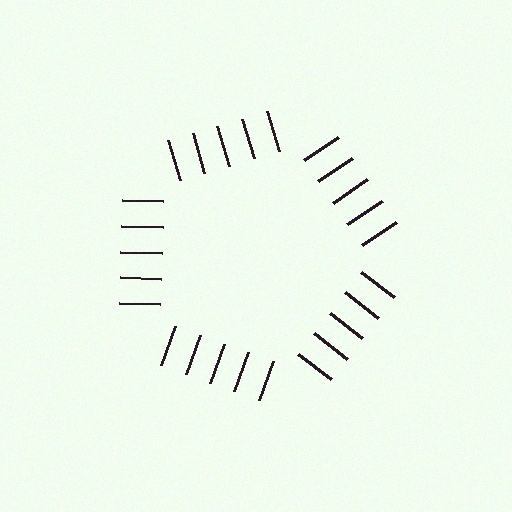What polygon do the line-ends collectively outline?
An illusory pentagon — the line segments terminate on its edges but no continuous stroke is drawn.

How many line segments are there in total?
25 — 5 along each of the 5 edges.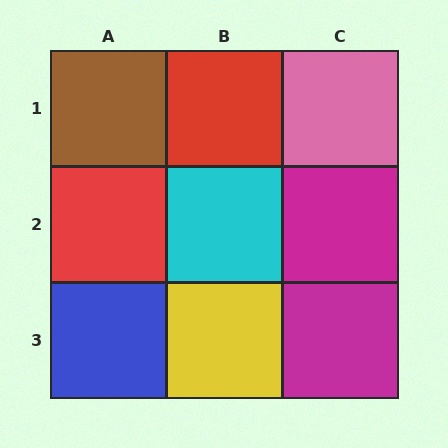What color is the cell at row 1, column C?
Pink.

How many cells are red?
2 cells are red.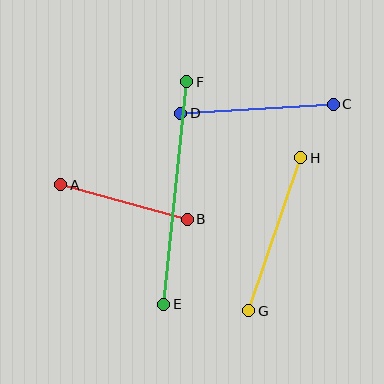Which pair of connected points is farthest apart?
Points E and F are farthest apart.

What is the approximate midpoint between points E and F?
The midpoint is at approximately (175, 193) pixels.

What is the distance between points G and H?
The distance is approximately 162 pixels.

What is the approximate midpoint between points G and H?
The midpoint is at approximately (275, 234) pixels.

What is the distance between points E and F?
The distance is approximately 224 pixels.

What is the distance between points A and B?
The distance is approximately 131 pixels.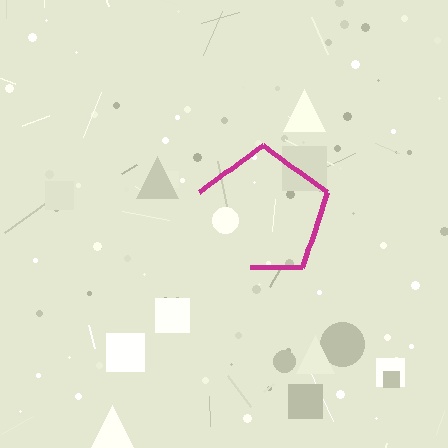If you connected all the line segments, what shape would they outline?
They would outline a pentagon.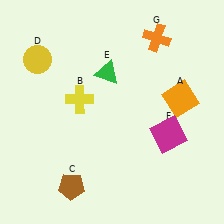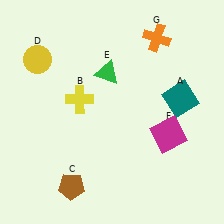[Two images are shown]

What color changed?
The square (A) changed from orange in Image 1 to teal in Image 2.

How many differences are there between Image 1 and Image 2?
There is 1 difference between the two images.